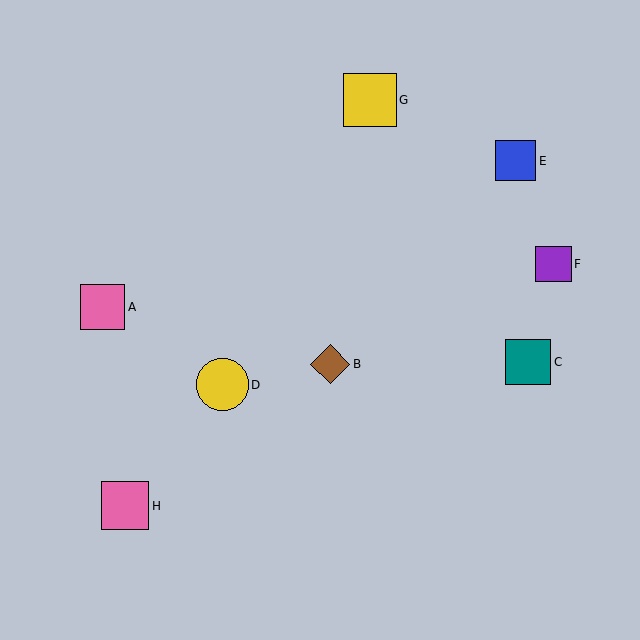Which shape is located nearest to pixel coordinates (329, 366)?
The brown diamond (labeled B) at (330, 364) is nearest to that location.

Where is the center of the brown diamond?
The center of the brown diamond is at (330, 364).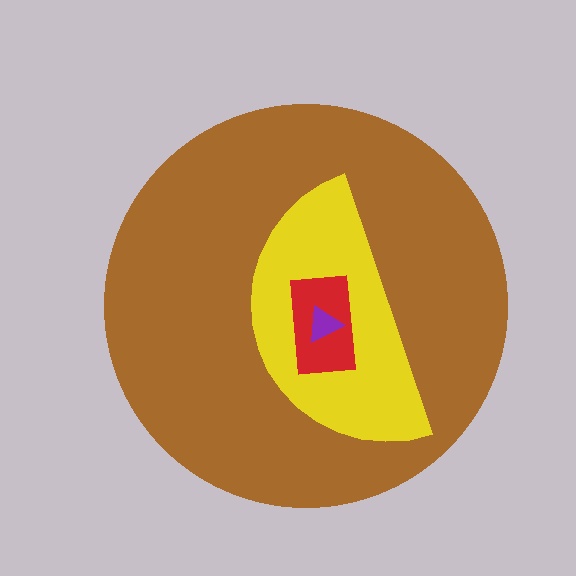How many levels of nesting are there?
4.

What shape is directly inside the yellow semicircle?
The red rectangle.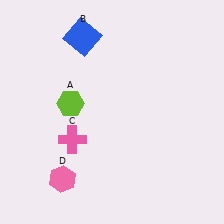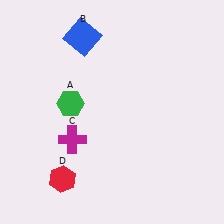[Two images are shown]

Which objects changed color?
A changed from lime to green. C changed from pink to magenta. D changed from pink to red.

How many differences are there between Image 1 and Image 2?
There are 3 differences between the two images.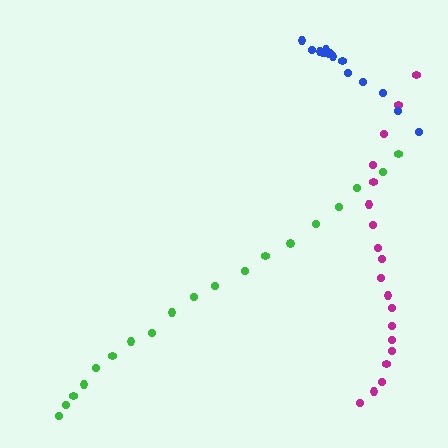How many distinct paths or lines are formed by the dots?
There are 3 distinct paths.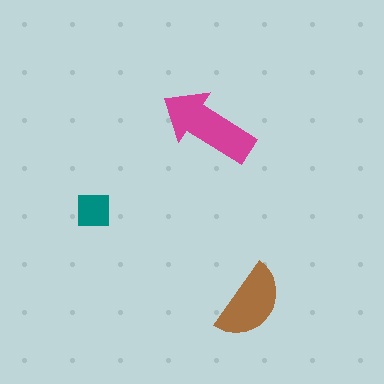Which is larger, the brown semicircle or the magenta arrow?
The magenta arrow.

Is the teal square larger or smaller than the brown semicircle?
Smaller.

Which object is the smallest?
The teal square.